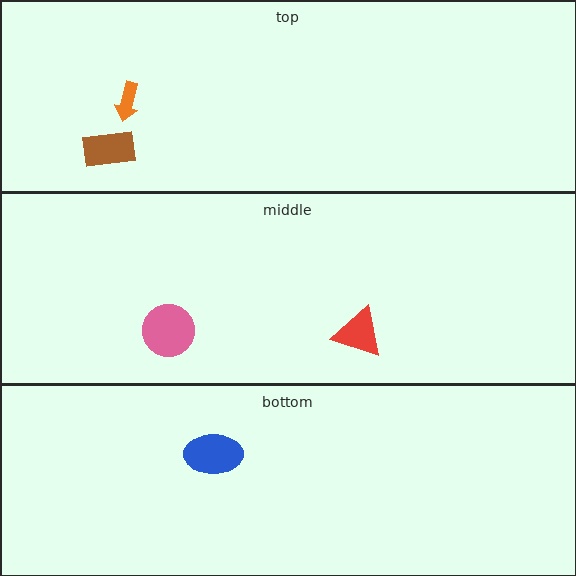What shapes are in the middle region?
The red triangle, the pink circle.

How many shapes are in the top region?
2.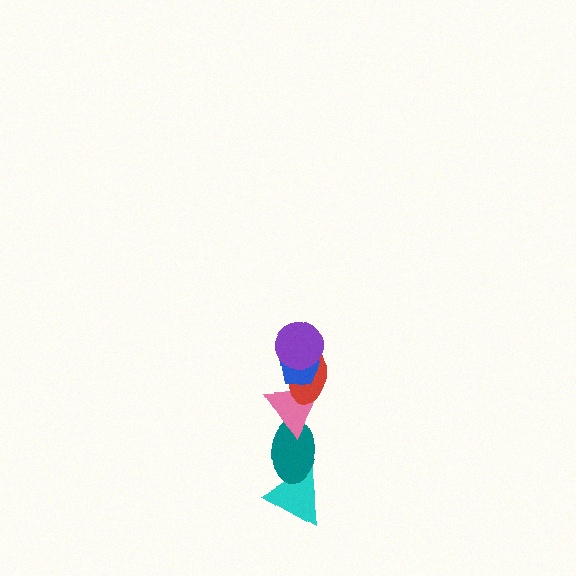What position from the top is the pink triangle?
The pink triangle is 4th from the top.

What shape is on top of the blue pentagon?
The purple circle is on top of the blue pentagon.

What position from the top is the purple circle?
The purple circle is 1st from the top.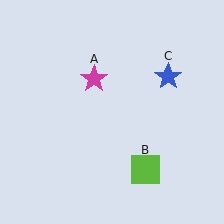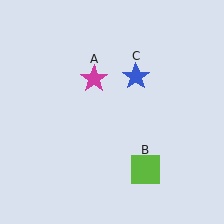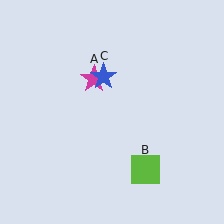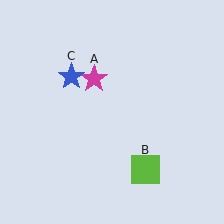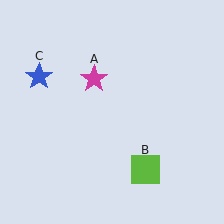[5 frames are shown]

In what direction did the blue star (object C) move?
The blue star (object C) moved left.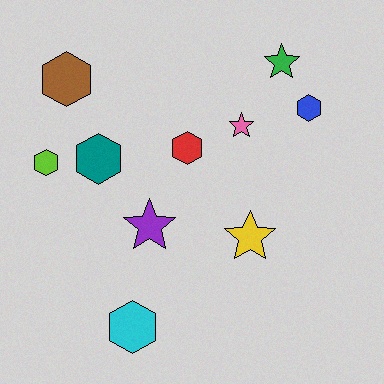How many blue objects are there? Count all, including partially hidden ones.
There is 1 blue object.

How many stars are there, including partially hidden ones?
There are 4 stars.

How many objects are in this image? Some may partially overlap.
There are 10 objects.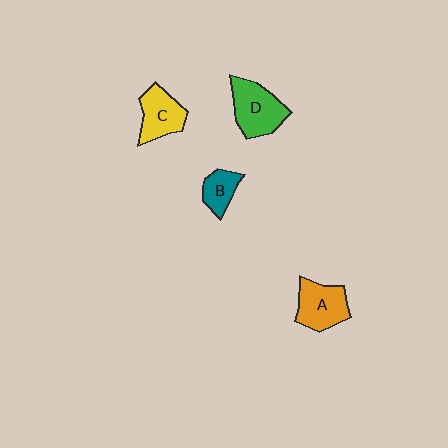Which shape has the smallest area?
Shape B (teal).